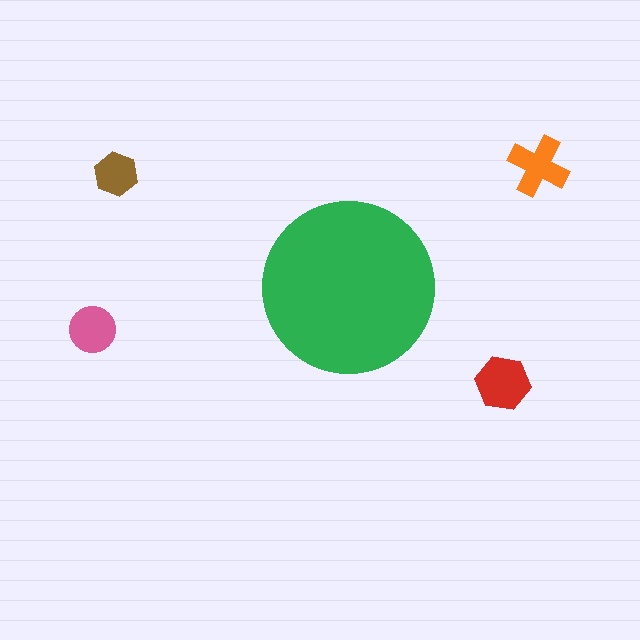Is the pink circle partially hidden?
No, the pink circle is fully visible.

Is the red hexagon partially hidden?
No, the red hexagon is fully visible.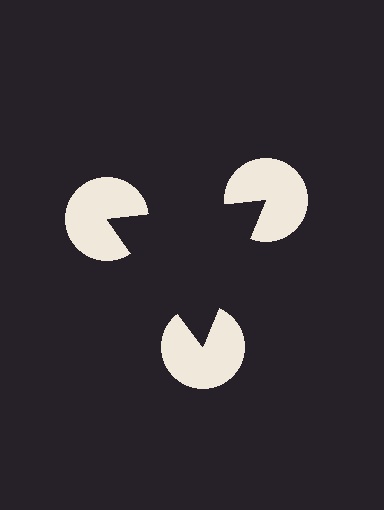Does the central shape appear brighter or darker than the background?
It typically appears slightly darker than the background, even though no actual brightness change is drawn.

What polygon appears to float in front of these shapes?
An illusory triangle — its edges are inferred from the aligned wedge cuts in the pac-man discs, not physically drawn.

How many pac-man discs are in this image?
There are 3 — one at each vertex of the illusory triangle.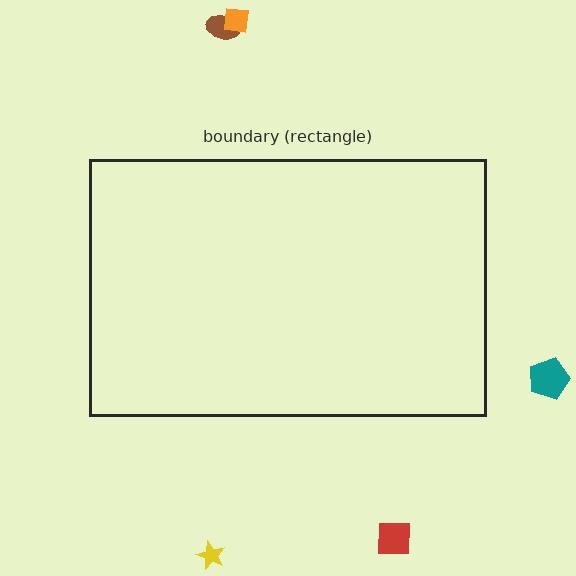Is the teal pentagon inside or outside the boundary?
Outside.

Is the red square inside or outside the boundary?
Outside.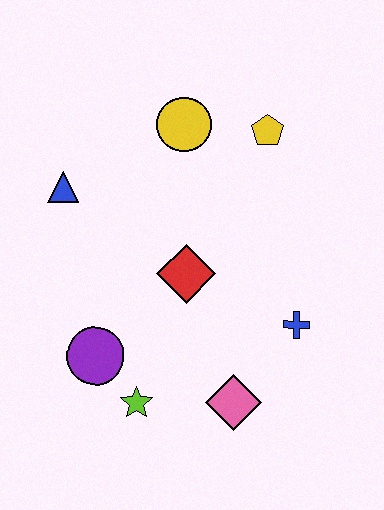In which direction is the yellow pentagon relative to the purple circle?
The yellow pentagon is above the purple circle.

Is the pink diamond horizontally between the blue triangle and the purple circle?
No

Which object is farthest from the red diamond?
The yellow pentagon is farthest from the red diamond.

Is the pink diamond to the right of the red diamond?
Yes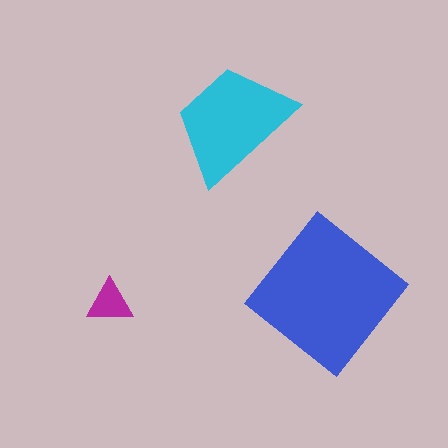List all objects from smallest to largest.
The magenta triangle, the cyan trapezoid, the blue diamond.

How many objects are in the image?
There are 3 objects in the image.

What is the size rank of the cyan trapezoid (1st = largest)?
2nd.